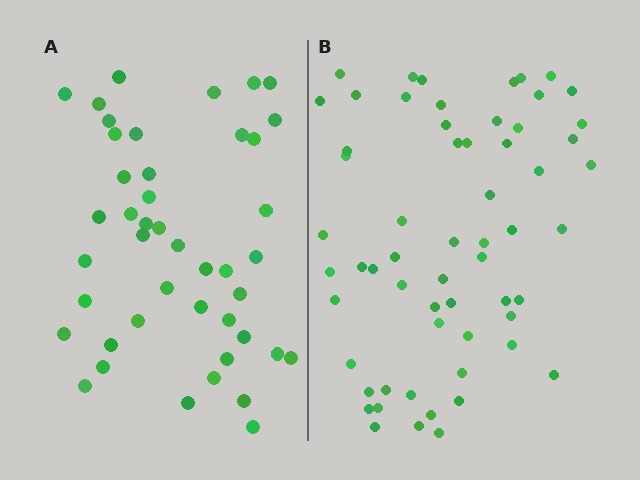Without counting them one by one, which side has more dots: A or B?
Region B (the right region) has more dots.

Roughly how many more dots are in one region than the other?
Region B has approximately 15 more dots than region A.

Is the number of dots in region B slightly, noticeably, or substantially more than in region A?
Region B has noticeably more, but not dramatically so. The ratio is roughly 1.4 to 1.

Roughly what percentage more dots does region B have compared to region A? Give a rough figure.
About 35% more.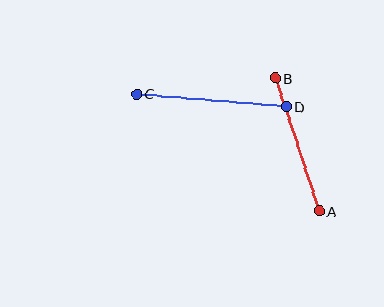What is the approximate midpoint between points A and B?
The midpoint is at approximately (297, 145) pixels.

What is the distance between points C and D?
The distance is approximately 150 pixels.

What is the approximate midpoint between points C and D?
The midpoint is at approximately (211, 100) pixels.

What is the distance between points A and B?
The distance is approximately 140 pixels.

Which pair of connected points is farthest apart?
Points C and D are farthest apart.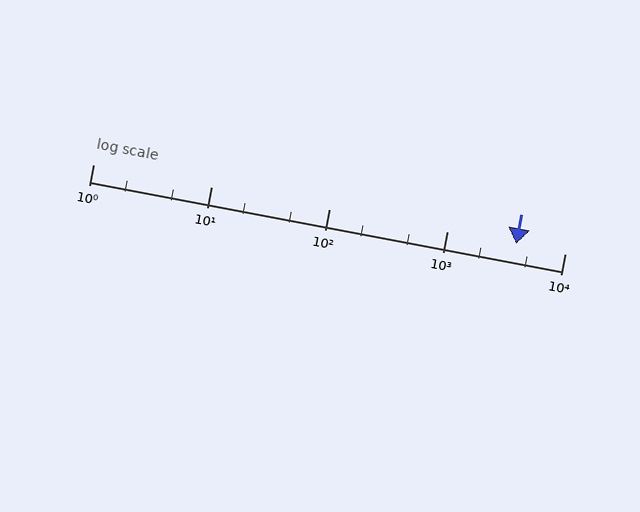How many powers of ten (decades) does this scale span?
The scale spans 4 decades, from 1 to 10000.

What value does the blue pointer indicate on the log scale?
The pointer indicates approximately 3900.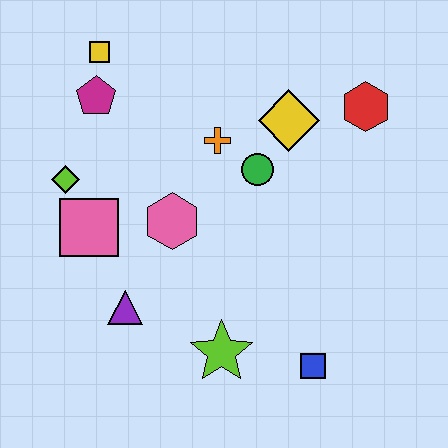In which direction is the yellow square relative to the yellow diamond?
The yellow square is to the left of the yellow diamond.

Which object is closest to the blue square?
The lime star is closest to the blue square.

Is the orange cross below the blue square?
No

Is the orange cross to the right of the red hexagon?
No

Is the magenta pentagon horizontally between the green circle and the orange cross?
No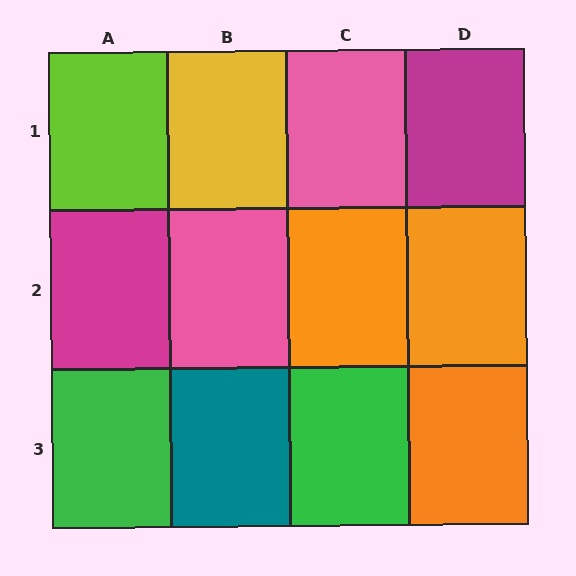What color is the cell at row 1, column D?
Magenta.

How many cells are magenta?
2 cells are magenta.